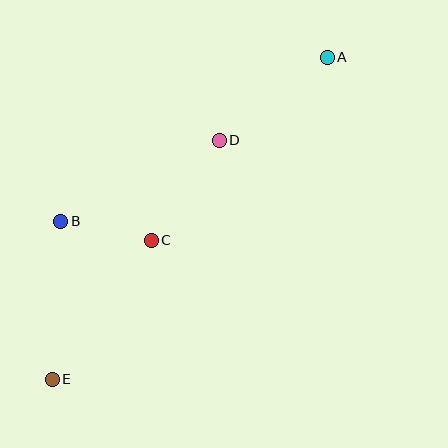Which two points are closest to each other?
Points B and C are closest to each other.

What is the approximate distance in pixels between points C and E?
The distance between C and E is approximately 171 pixels.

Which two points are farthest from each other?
Points A and E are farthest from each other.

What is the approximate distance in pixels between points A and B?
The distance between A and B is approximately 313 pixels.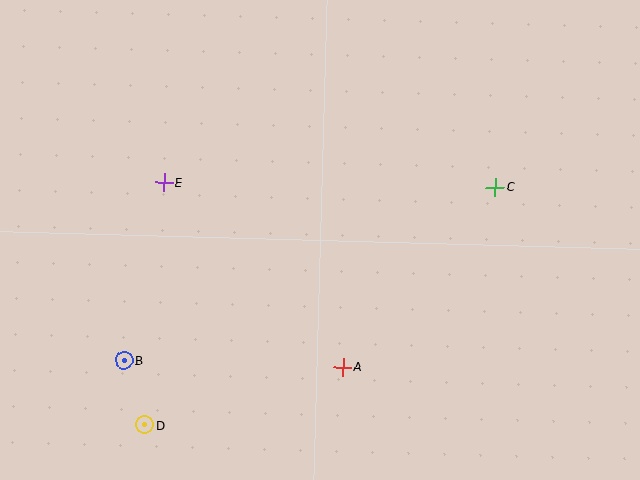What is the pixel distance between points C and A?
The distance between C and A is 236 pixels.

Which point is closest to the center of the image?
Point A at (343, 367) is closest to the center.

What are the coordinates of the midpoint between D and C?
The midpoint between D and C is at (320, 306).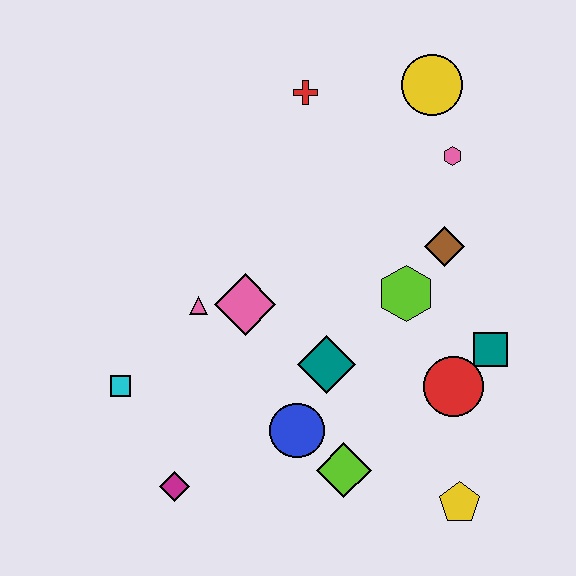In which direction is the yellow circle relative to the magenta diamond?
The yellow circle is above the magenta diamond.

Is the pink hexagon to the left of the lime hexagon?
No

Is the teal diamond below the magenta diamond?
No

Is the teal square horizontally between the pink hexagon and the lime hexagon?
No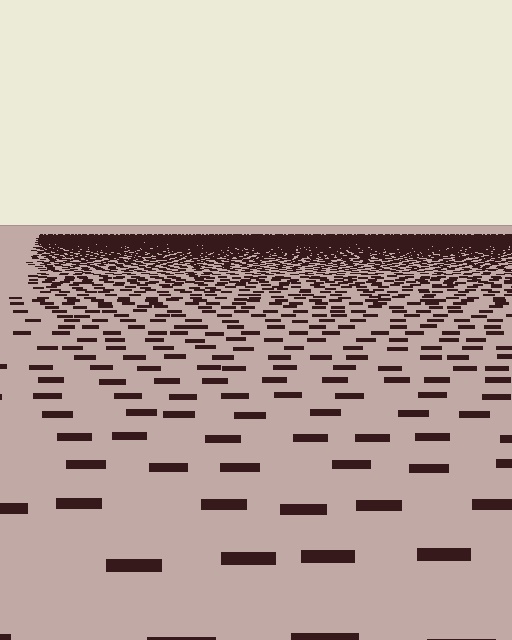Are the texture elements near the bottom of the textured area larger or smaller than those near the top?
Larger. Near the bottom, elements are closer to the viewer and appear at a bigger on-screen size.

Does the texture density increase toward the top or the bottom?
Density increases toward the top.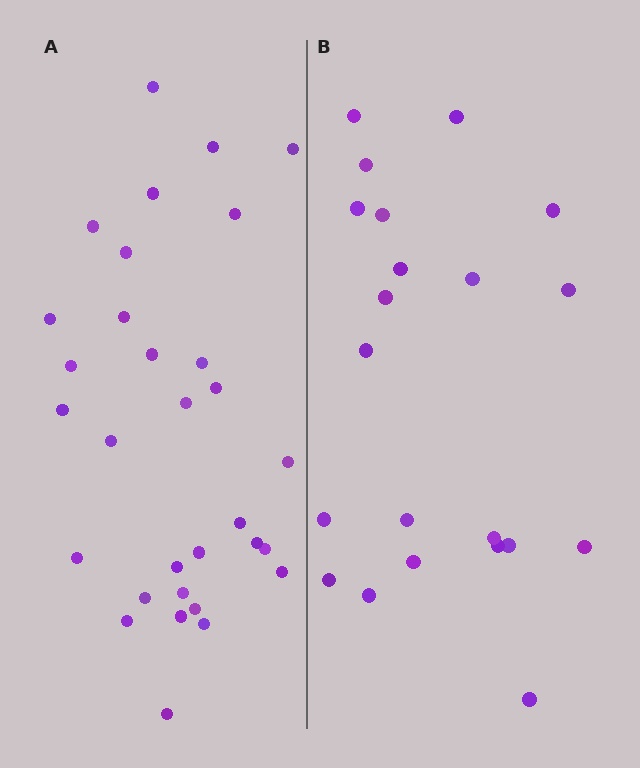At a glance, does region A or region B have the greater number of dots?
Region A (the left region) has more dots.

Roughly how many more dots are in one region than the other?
Region A has roughly 10 or so more dots than region B.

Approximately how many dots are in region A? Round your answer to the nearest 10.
About 30 dots. (The exact count is 31, which rounds to 30.)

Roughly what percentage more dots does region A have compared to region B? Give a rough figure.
About 50% more.